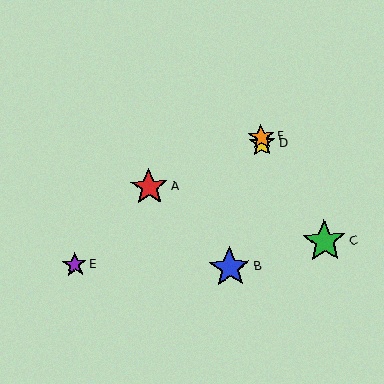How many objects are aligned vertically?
2 objects (D, F) are aligned vertically.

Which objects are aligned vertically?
Objects D, F are aligned vertically.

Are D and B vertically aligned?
No, D is at x≈262 and B is at x≈230.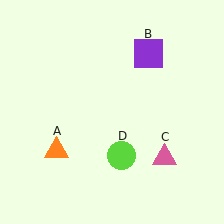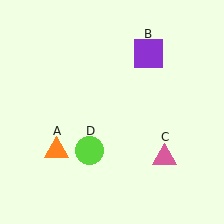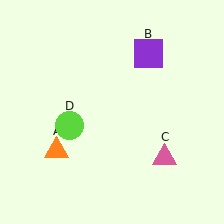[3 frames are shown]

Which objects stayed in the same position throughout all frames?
Orange triangle (object A) and purple square (object B) and pink triangle (object C) remained stationary.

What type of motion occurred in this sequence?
The lime circle (object D) rotated clockwise around the center of the scene.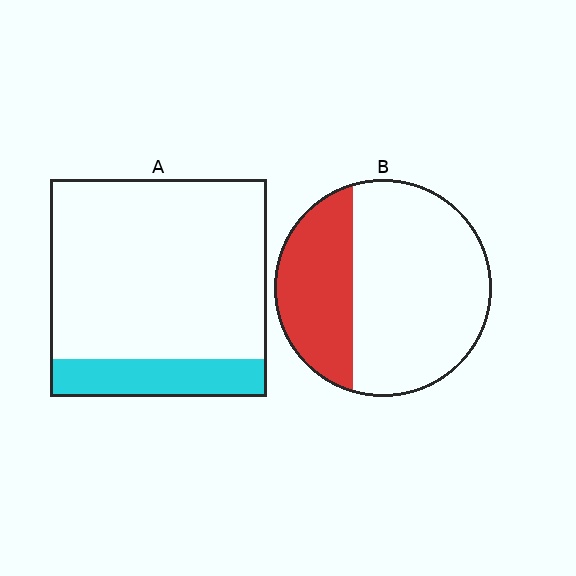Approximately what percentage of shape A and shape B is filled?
A is approximately 15% and B is approximately 35%.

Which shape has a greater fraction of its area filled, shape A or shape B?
Shape B.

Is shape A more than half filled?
No.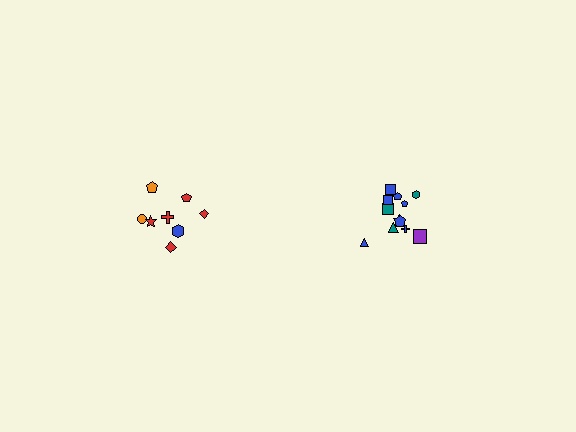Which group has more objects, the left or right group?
The right group.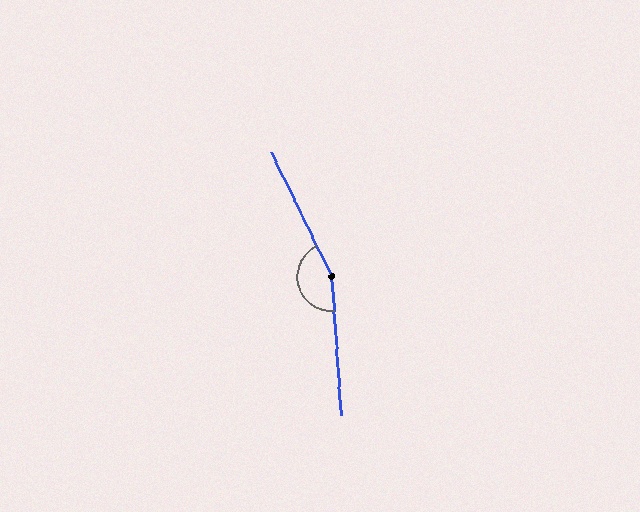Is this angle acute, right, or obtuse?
It is obtuse.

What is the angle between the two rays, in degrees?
Approximately 158 degrees.